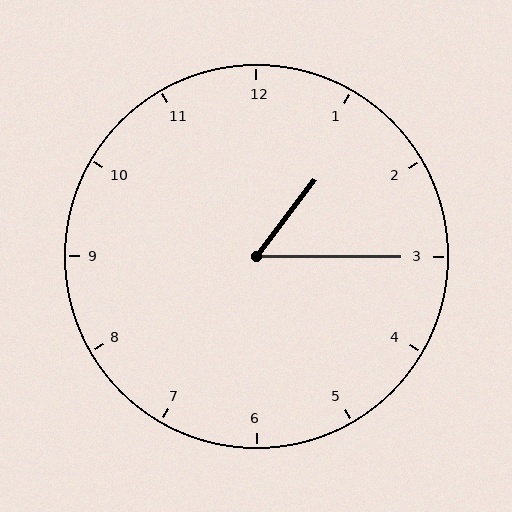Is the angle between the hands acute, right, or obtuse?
It is acute.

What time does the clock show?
1:15.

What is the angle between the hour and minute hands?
Approximately 52 degrees.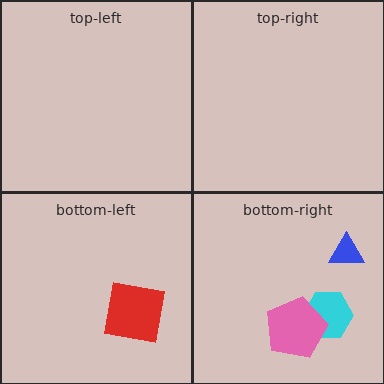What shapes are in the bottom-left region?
The red square.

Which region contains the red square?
The bottom-left region.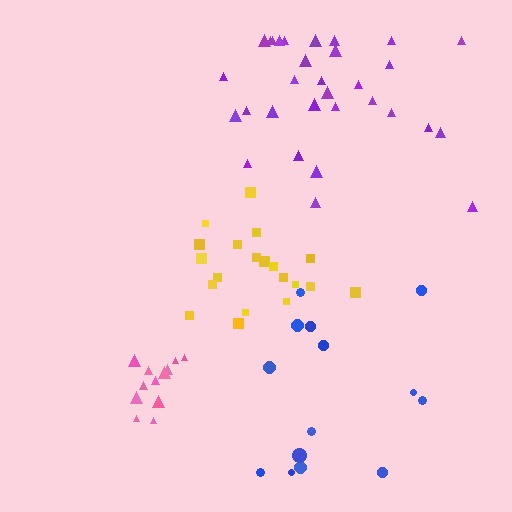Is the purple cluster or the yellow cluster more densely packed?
Yellow.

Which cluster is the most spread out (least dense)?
Blue.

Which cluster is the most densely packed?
Pink.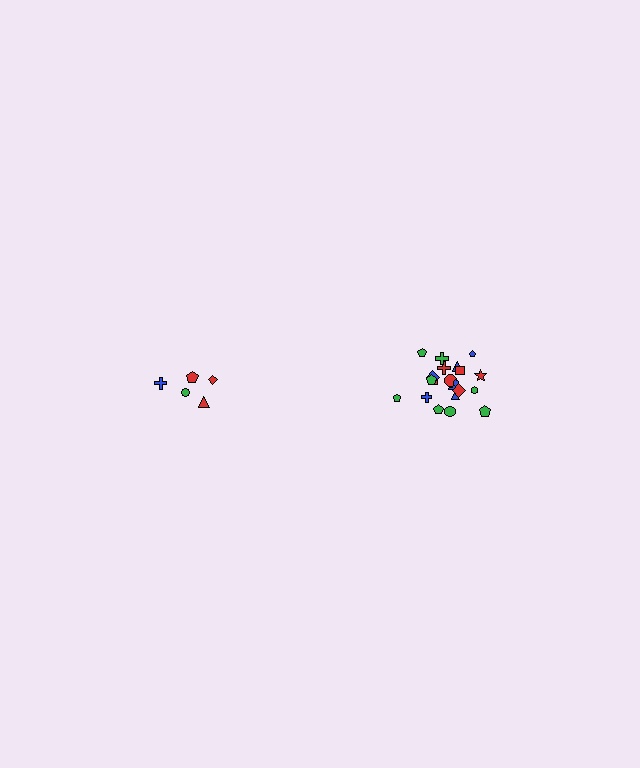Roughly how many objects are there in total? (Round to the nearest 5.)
Roughly 25 objects in total.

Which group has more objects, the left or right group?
The right group.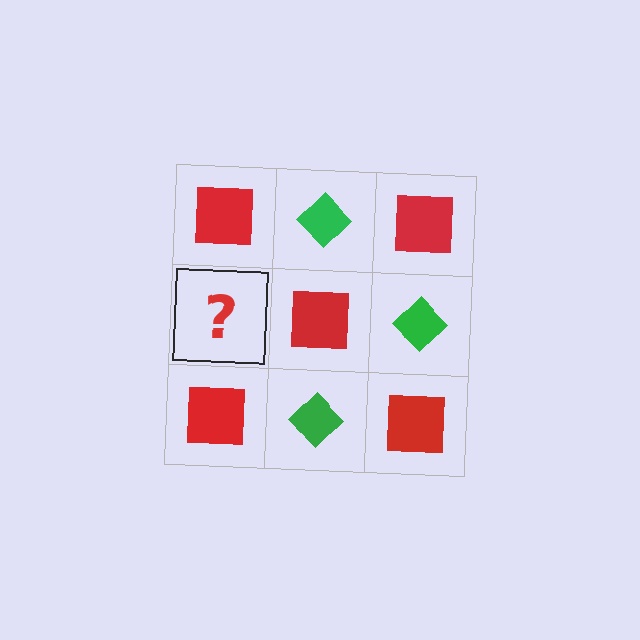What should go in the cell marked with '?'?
The missing cell should contain a green diamond.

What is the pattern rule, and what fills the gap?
The rule is that it alternates red square and green diamond in a checkerboard pattern. The gap should be filled with a green diamond.